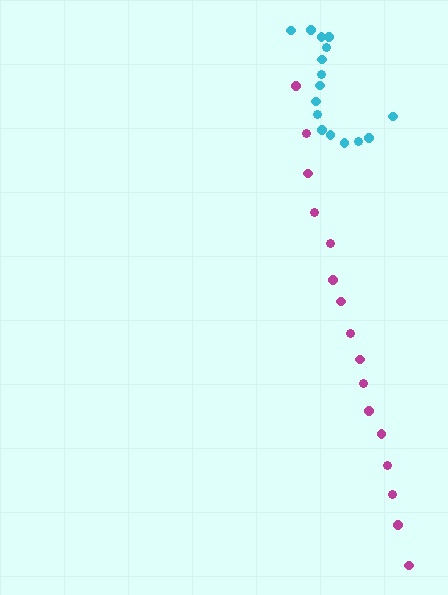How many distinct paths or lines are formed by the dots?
There are 2 distinct paths.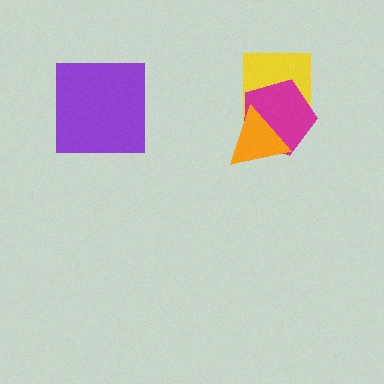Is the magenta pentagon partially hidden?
Yes, it is partially covered by another shape.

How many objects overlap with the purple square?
0 objects overlap with the purple square.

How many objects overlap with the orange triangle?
2 objects overlap with the orange triangle.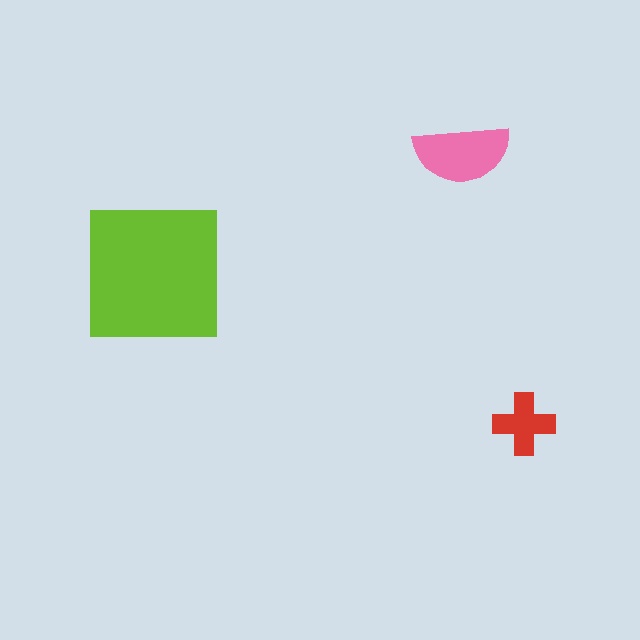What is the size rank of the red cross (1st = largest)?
3rd.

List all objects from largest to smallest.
The lime square, the pink semicircle, the red cross.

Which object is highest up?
The pink semicircle is topmost.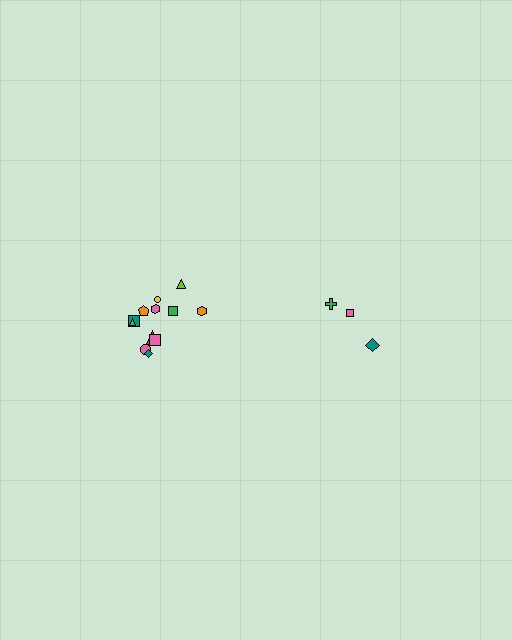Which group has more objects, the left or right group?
The left group.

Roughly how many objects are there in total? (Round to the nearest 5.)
Roughly 15 objects in total.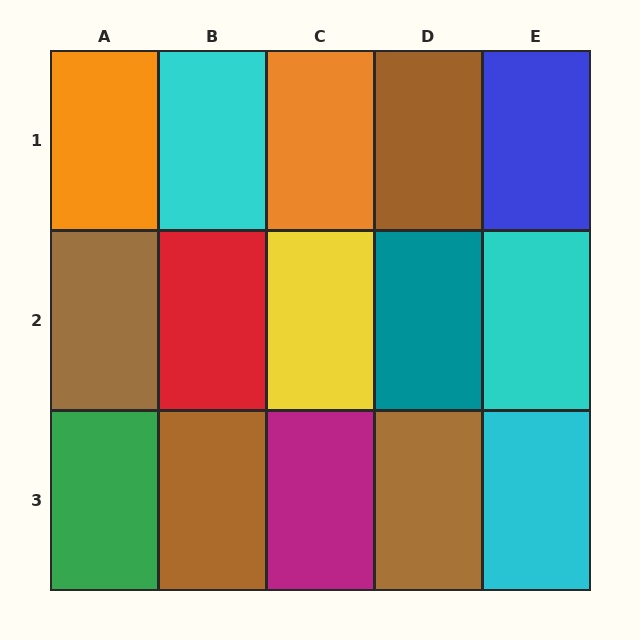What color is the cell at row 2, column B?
Red.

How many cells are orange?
2 cells are orange.